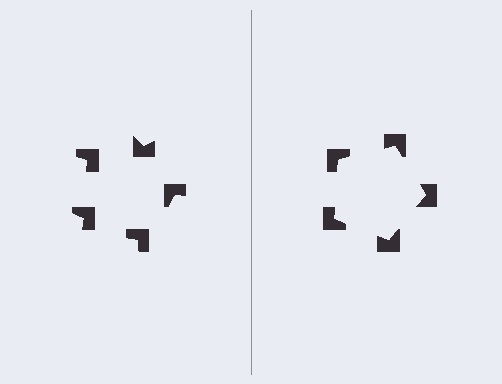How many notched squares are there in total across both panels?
10 — 5 on each side.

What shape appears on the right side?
An illusory pentagon.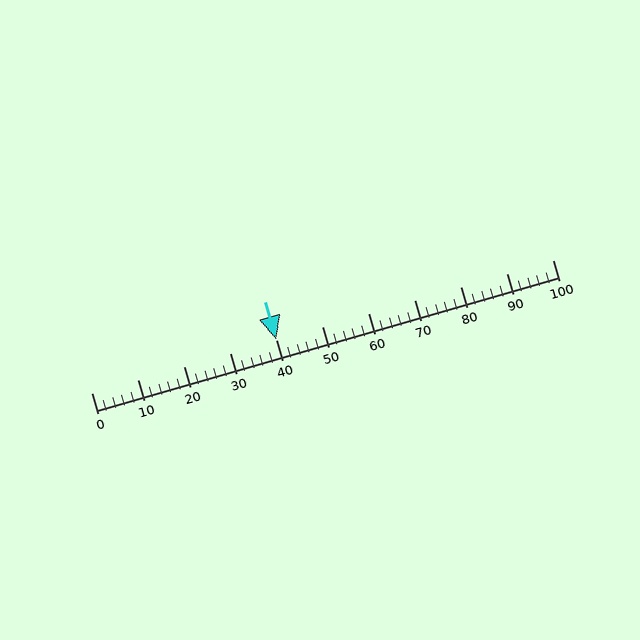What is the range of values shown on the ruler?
The ruler shows values from 0 to 100.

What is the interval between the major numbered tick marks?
The major tick marks are spaced 10 units apart.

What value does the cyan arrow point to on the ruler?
The cyan arrow points to approximately 40.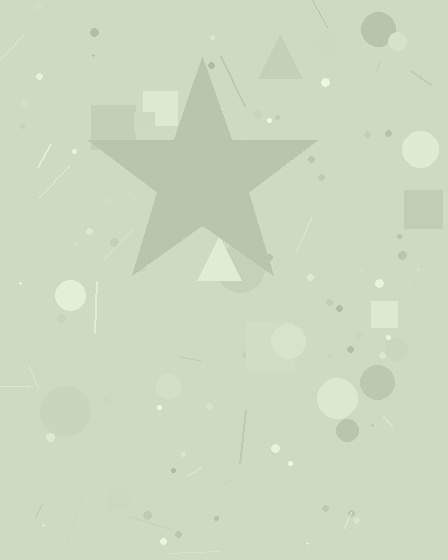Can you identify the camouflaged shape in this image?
The camouflaged shape is a star.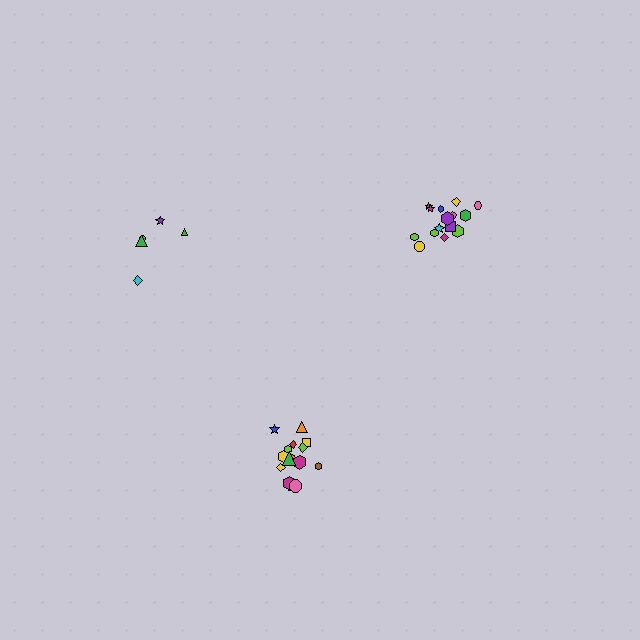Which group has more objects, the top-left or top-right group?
The top-right group.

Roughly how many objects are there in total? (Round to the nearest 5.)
Roughly 35 objects in total.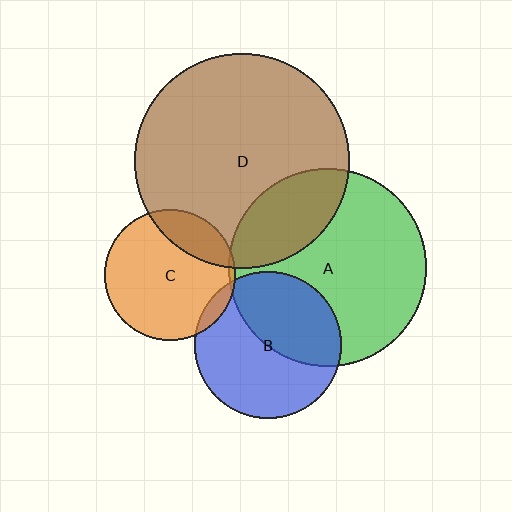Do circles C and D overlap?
Yes.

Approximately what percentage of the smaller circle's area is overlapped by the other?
Approximately 20%.